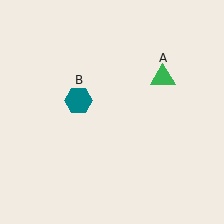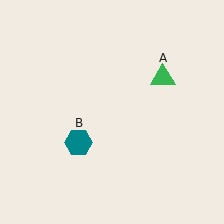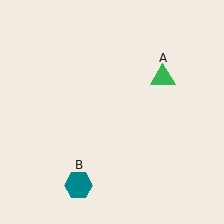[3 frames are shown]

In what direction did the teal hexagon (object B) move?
The teal hexagon (object B) moved down.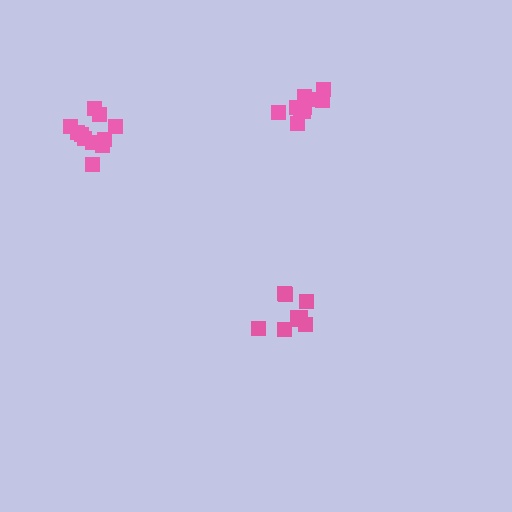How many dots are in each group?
Group 1: 10 dots, Group 2: 11 dots, Group 3: 9 dots (30 total).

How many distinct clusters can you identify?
There are 3 distinct clusters.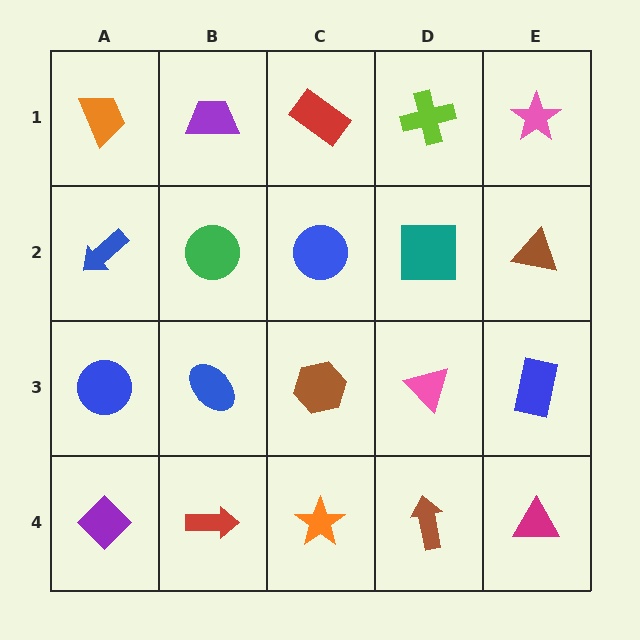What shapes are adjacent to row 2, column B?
A purple trapezoid (row 1, column B), a blue ellipse (row 3, column B), a blue arrow (row 2, column A), a blue circle (row 2, column C).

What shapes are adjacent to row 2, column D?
A lime cross (row 1, column D), a pink triangle (row 3, column D), a blue circle (row 2, column C), a brown triangle (row 2, column E).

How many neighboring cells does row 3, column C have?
4.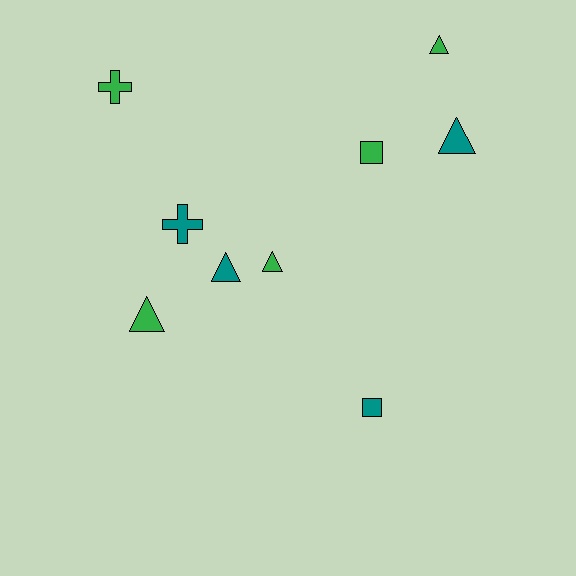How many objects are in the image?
There are 9 objects.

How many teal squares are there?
There is 1 teal square.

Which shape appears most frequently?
Triangle, with 5 objects.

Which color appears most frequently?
Green, with 5 objects.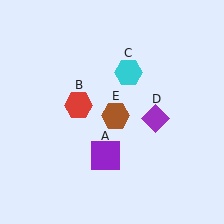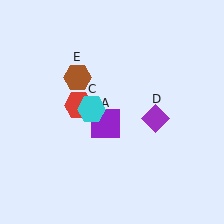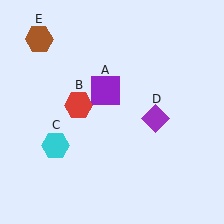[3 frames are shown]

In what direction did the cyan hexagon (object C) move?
The cyan hexagon (object C) moved down and to the left.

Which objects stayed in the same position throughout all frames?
Red hexagon (object B) and purple diamond (object D) remained stationary.